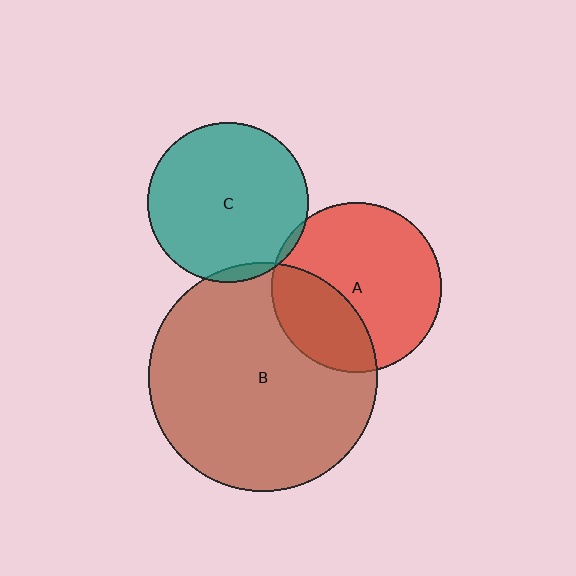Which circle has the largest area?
Circle B (brown).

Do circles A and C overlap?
Yes.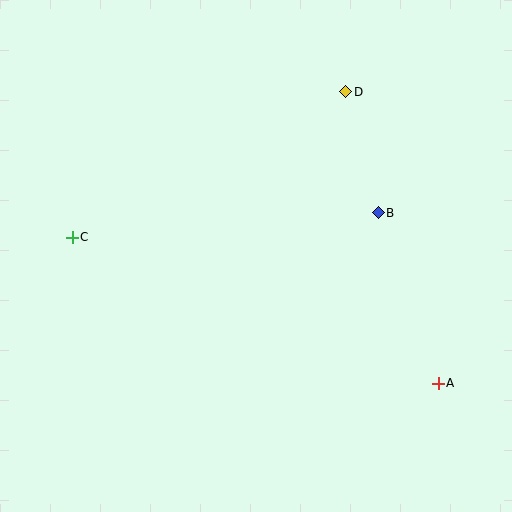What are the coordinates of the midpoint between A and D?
The midpoint between A and D is at (392, 237).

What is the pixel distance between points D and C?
The distance between D and C is 310 pixels.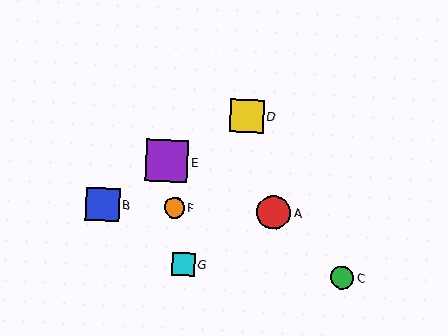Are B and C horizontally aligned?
No, B is at y≈204 and C is at y≈278.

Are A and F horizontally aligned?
Yes, both are at y≈212.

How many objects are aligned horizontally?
3 objects (A, B, F) are aligned horizontally.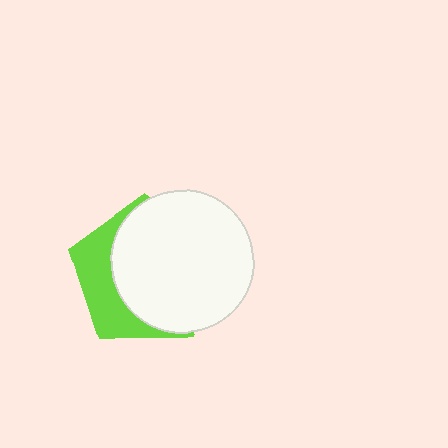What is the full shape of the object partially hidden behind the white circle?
The partially hidden object is a lime pentagon.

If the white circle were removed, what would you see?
You would see the complete lime pentagon.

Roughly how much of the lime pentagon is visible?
A small part of it is visible (roughly 33%).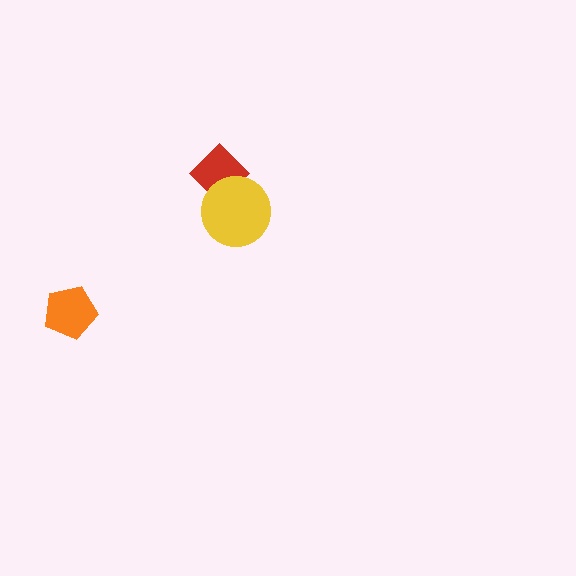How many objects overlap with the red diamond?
1 object overlaps with the red diamond.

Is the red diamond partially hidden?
Yes, it is partially covered by another shape.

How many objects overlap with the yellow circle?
1 object overlaps with the yellow circle.